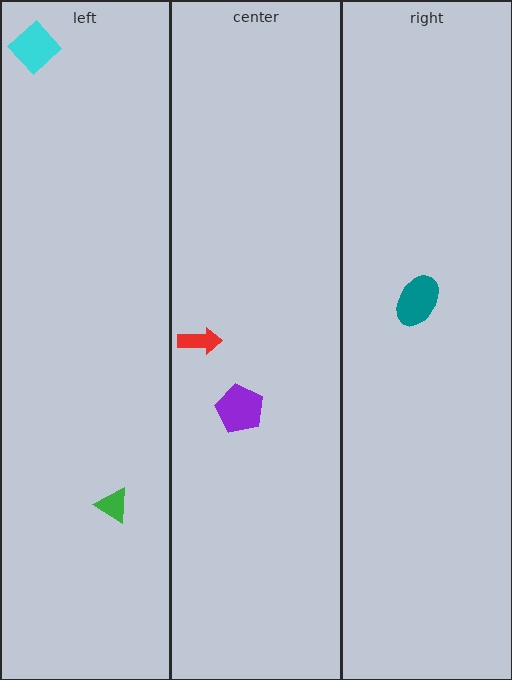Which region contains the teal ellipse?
The right region.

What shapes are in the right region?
The teal ellipse.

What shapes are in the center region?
The red arrow, the purple pentagon.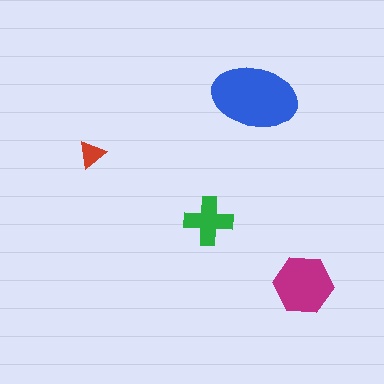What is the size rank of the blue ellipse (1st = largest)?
1st.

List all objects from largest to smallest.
The blue ellipse, the magenta hexagon, the green cross, the red triangle.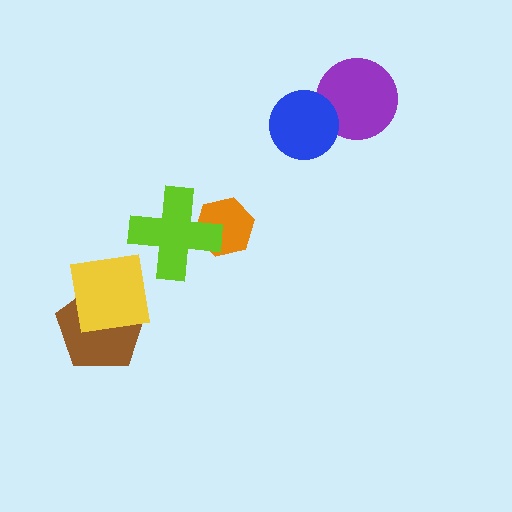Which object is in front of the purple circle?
The blue circle is in front of the purple circle.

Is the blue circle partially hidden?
No, no other shape covers it.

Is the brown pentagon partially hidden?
Yes, it is partially covered by another shape.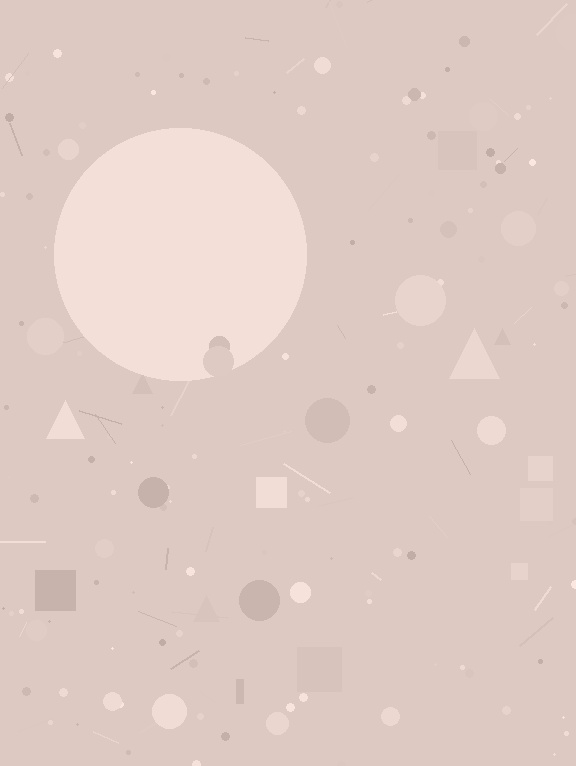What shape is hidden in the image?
A circle is hidden in the image.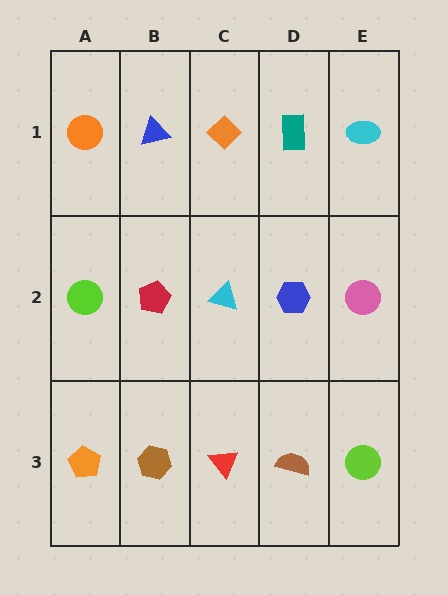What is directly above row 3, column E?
A pink circle.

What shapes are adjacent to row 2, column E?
A cyan ellipse (row 1, column E), a lime circle (row 3, column E), a blue hexagon (row 2, column D).